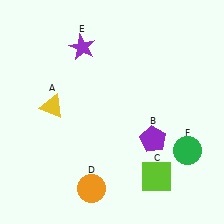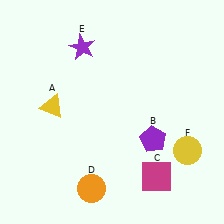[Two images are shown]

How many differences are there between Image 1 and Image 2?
There are 2 differences between the two images.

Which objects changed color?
C changed from lime to magenta. F changed from green to yellow.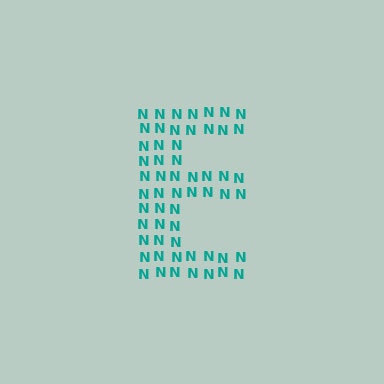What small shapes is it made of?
It is made of small letter N's.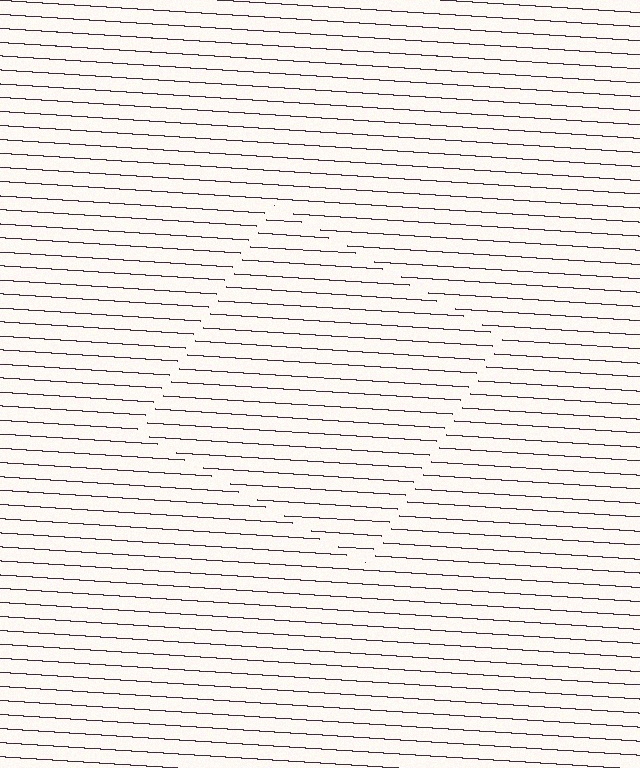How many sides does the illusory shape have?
4 sides — the line-ends trace a square.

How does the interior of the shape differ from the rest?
The interior of the shape contains the same grating, shifted by half a period — the contour is defined by the phase discontinuity where line-ends from the inner and outer gratings abut.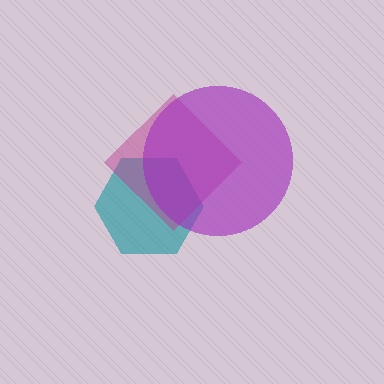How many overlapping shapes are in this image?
There are 3 overlapping shapes in the image.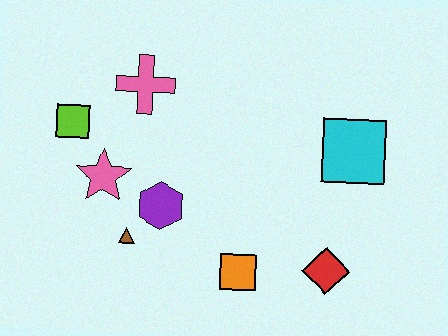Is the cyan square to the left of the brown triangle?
No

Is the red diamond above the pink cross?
No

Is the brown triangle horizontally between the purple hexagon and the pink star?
Yes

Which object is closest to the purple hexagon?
The brown triangle is closest to the purple hexagon.